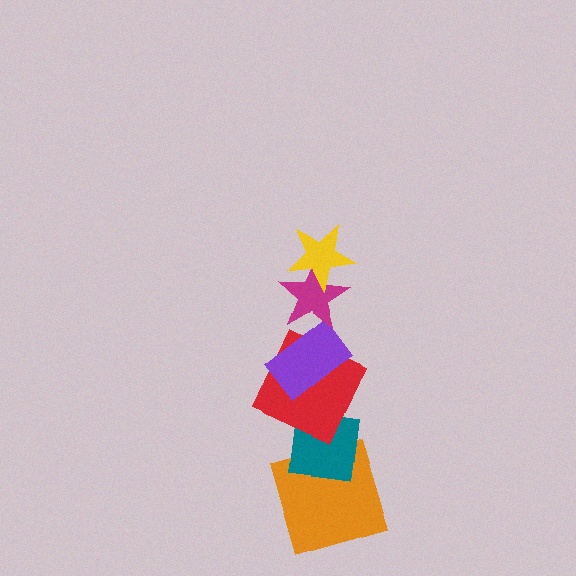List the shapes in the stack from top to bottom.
From top to bottom: the yellow star, the magenta star, the purple rectangle, the red square, the teal square, the orange square.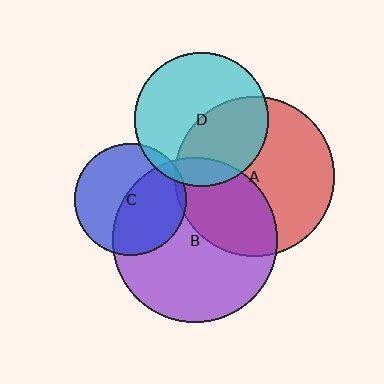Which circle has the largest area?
Circle B (purple).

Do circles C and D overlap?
Yes.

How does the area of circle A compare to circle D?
Approximately 1.4 times.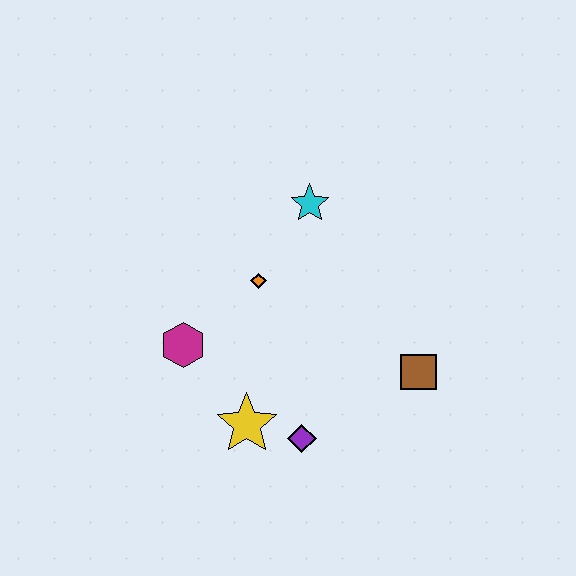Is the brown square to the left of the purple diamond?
No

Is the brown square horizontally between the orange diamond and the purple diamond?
No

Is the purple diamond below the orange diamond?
Yes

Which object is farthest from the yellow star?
The cyan star is farthest from the yellow star.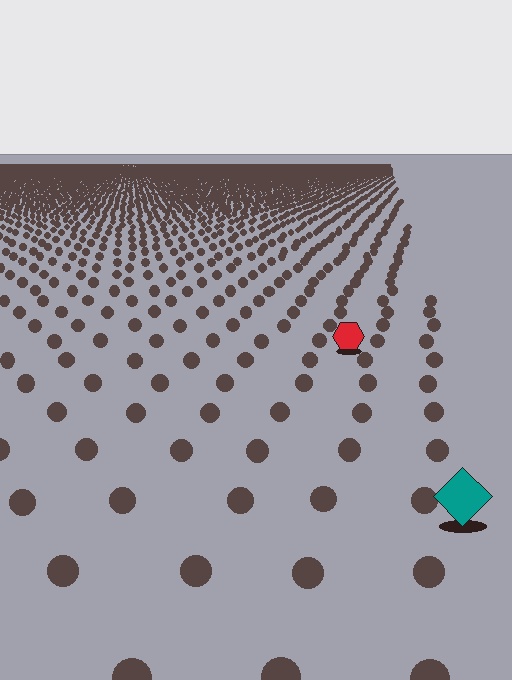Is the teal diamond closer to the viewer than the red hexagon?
Yes. The teal diamond is closer — you can tell from the texture gradient: the ground texture is coarser near it.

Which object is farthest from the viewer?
The red hexagon is farthest from the viewer. It appears smaller and the ground texture around it is denser.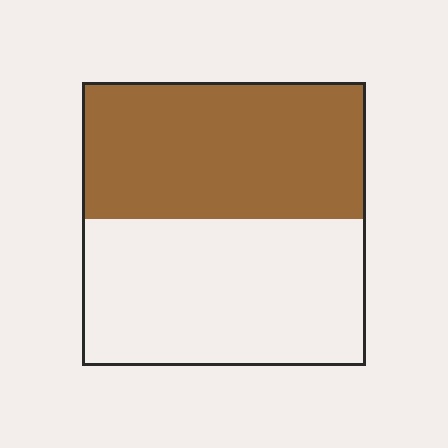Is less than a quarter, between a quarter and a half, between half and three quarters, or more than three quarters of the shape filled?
Between a quarter and a half.